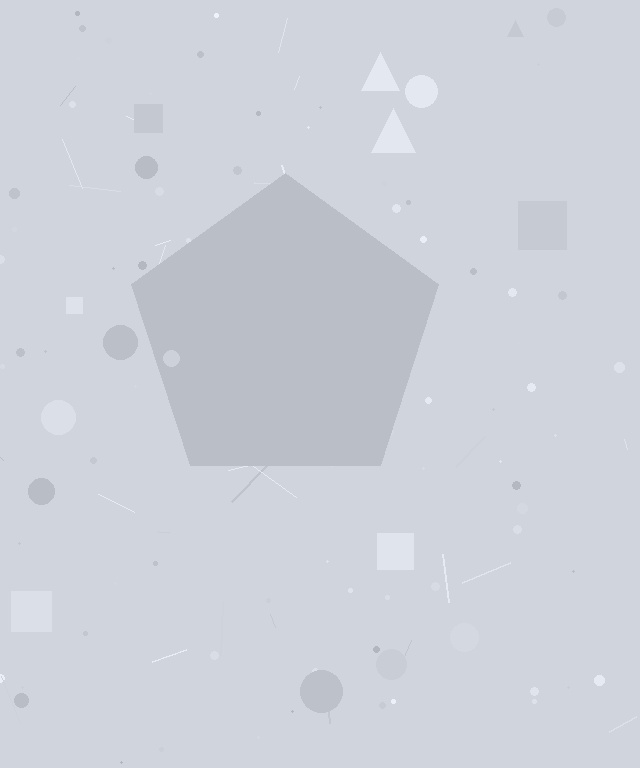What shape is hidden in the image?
A pentagon is hidden in the image.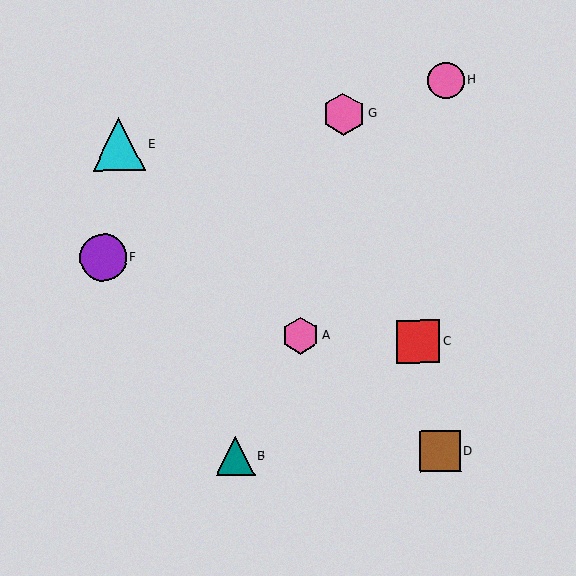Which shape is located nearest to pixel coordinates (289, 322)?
The pink hexagon (labeled A) at (300, 335) is nearest to that location.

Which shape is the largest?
The cyan triangle (labeled E) is the largest.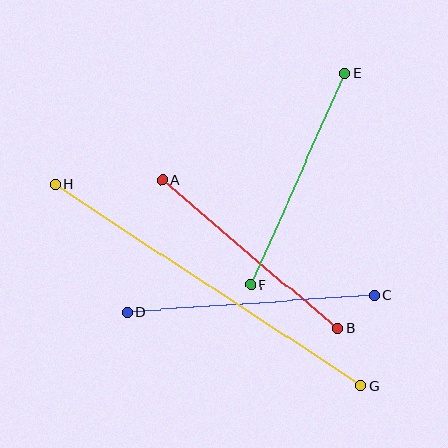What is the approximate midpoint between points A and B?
The midpoint is at approximately (250, 254) pixels.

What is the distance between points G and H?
The distance is approximately 366 pixels.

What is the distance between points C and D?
The distance is approximately 247 pixels.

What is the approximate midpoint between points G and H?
The midpoint is at approximately (208, 285) pixels.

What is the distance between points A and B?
The distance is approximately 230 pixels.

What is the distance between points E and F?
The distance is approximately 232 pixels.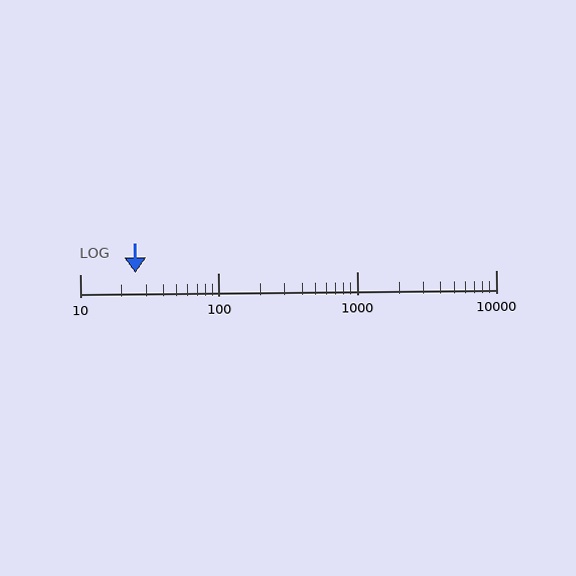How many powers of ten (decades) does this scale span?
The scale spans 3 decades, from 10 to 10000.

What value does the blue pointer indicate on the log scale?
The pointer indicates approximately 25.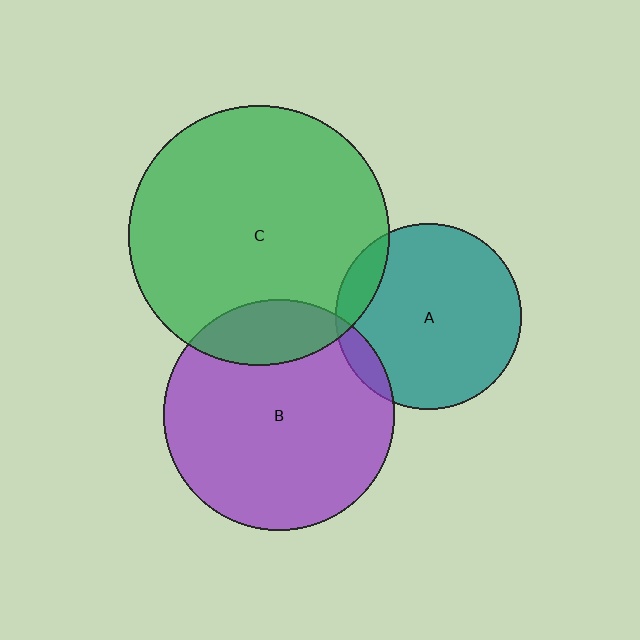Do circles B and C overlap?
Yes.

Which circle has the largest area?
Circle C (green).